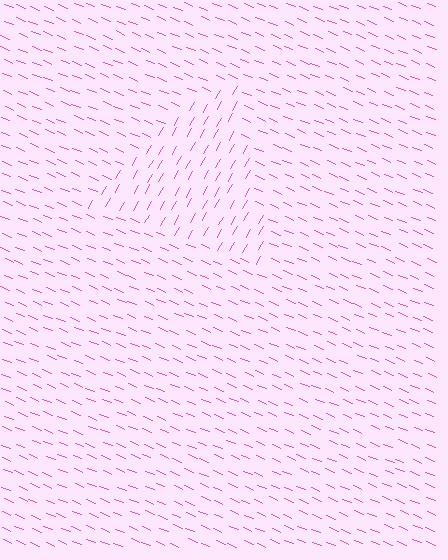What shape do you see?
I see a triangle.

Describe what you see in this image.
The image is filled with small pink line segments. A triangle region in the image has lines oriented differently from the surrounding lines, creating a visible texture boundary.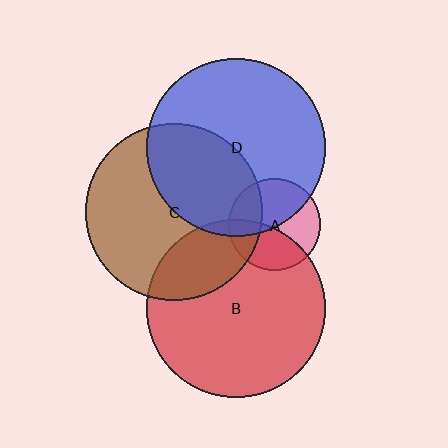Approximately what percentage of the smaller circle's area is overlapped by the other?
Approximately 30%.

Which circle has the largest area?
Circle D (blue).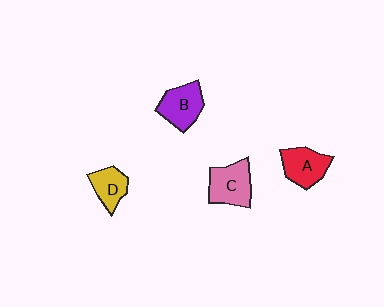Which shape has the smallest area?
Shape D (yellow).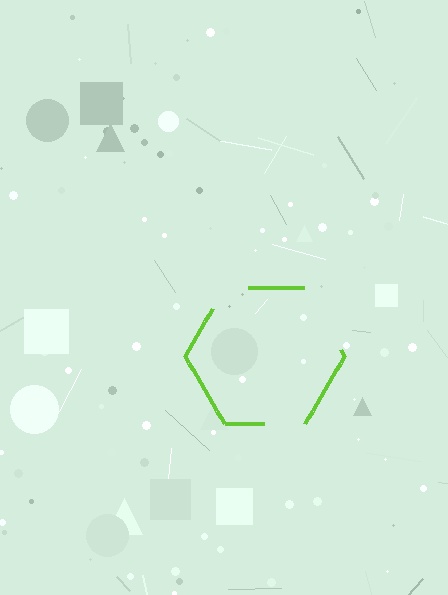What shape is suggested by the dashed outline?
The dashed outline suggests a hexagon.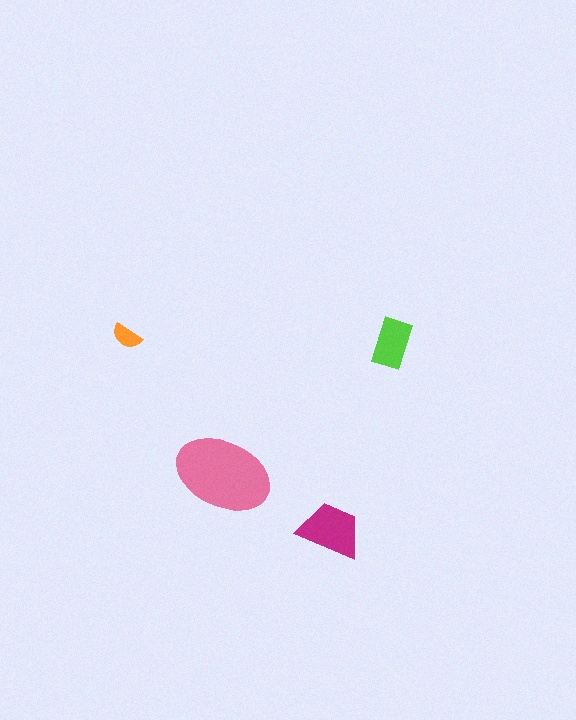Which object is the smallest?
The orange semicircle.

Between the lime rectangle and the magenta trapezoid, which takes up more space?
The magenta trapezoid.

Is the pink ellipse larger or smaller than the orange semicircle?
Larger.